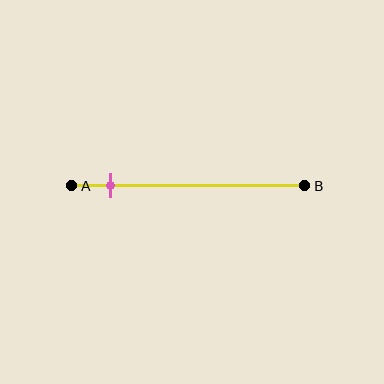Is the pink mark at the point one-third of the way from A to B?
No, the mark is at about 15% from A, not at the 33% one-third point.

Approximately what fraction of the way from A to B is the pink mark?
The pink mark is approximately 15% of the way from A to B.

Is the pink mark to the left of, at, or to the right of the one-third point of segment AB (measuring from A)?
The pink mark is to the left of the one-third point of segment AB.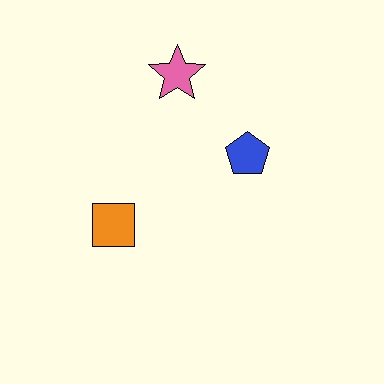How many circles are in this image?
There are no circles.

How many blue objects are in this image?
There is 1 blue object.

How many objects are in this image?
There are 3 objects.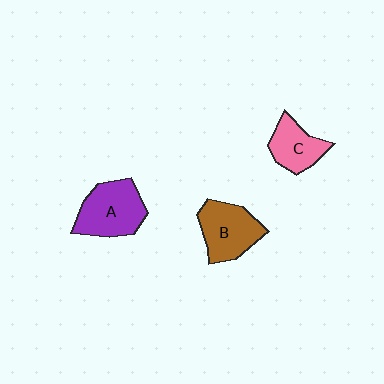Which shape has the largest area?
Shape A (purple).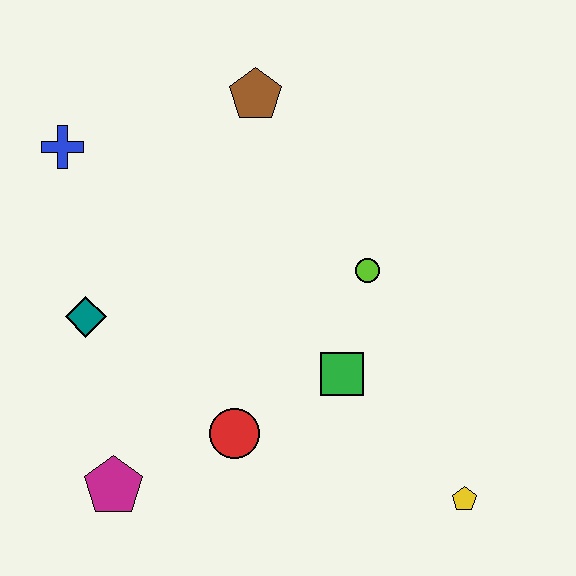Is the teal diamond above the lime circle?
No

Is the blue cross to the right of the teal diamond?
No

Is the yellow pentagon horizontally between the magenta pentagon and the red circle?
No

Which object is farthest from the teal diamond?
The yellow pentagon is farthest from the teal diamond.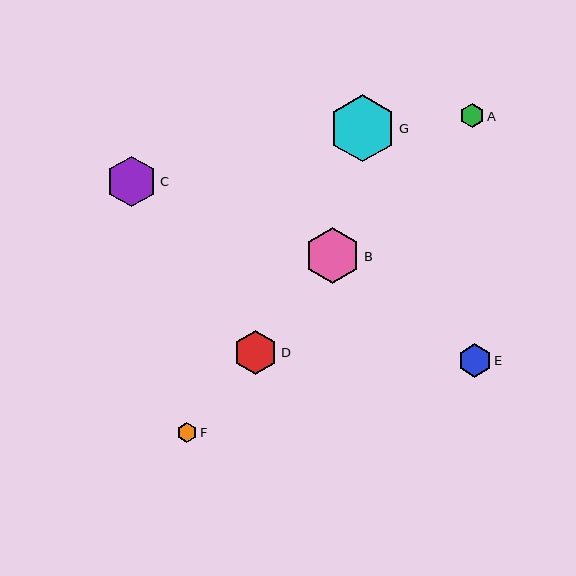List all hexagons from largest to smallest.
From largest to smallest: G, B, C, D, E, A, F.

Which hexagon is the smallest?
Hexagon F is the smallest with a size of approximately 20 pixels.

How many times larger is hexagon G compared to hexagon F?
Hexagon G is approximately 3.3 times the size of hexagon F.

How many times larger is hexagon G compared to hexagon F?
Hexagon G is approximately 3.3 times the size of hexagon F.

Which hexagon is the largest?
Hexagon G is the largest with a size of approximately 67 pixels.